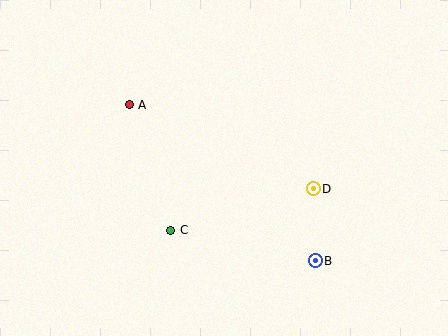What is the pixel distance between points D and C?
The distance between D and C is 149 pixels.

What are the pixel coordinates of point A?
Point A is at (129, 105).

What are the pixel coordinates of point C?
Point C is at (171, 230).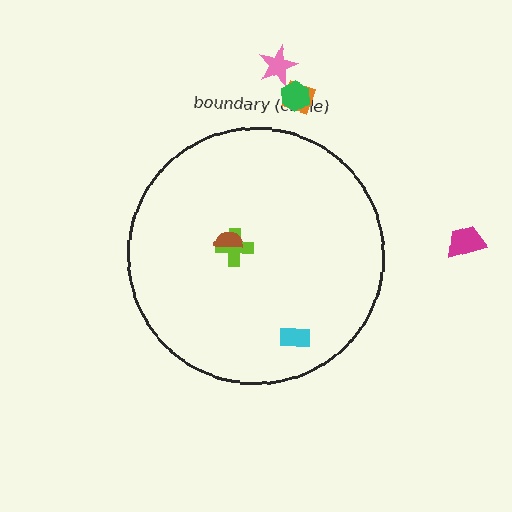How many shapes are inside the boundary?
3 inside, 4 outside.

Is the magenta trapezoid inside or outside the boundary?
Outside.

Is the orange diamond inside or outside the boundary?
Outside.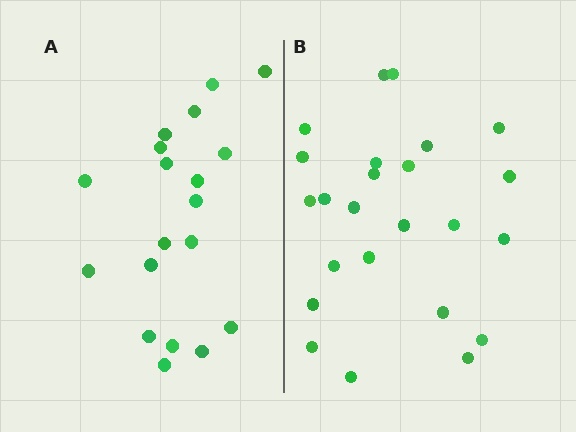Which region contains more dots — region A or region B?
Region B (the right region) has more dots.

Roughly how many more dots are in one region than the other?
Region B has about 5 more dots than region A.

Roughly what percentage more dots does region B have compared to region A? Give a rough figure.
About 25% more.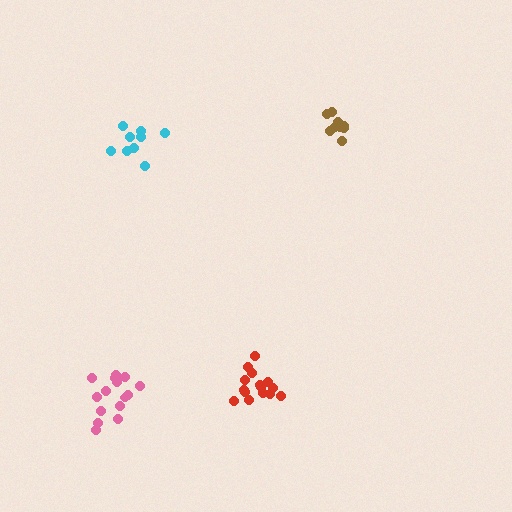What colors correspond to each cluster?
The clusters are colored: brown, red, cyan, pink.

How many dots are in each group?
Group 1: 9 dots, Group 2: 15 dots, Group 3: 9 dots, Group 4: 15 dots (48 total).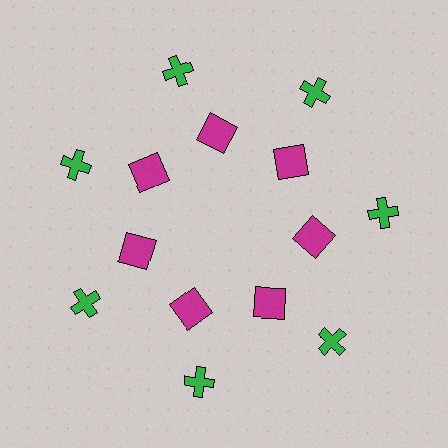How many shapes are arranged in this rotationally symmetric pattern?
There are 14 shapes, arranged in 7 groups of 2.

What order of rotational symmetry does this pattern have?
This pattern has 7-fold rotational symmetry.